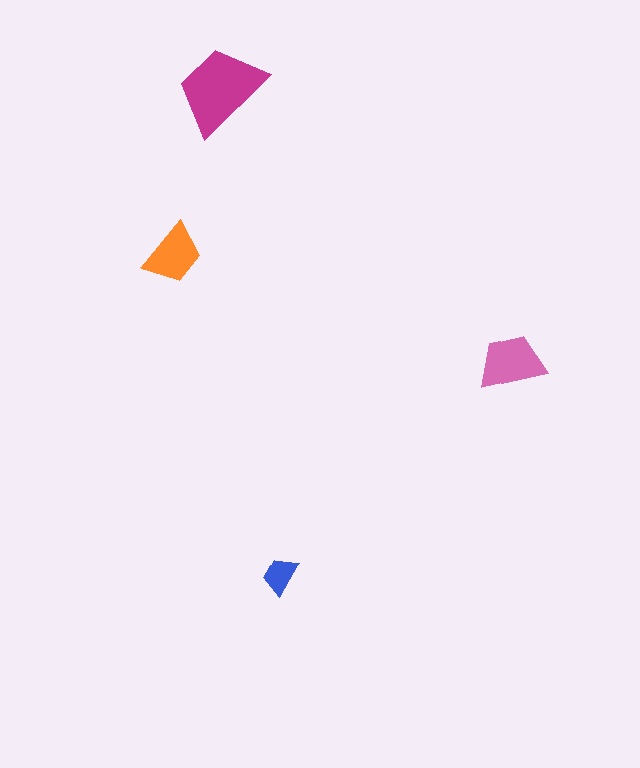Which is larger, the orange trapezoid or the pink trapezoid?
The pink one.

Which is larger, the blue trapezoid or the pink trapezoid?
The pink one.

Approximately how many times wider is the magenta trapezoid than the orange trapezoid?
About 1.5 times wider.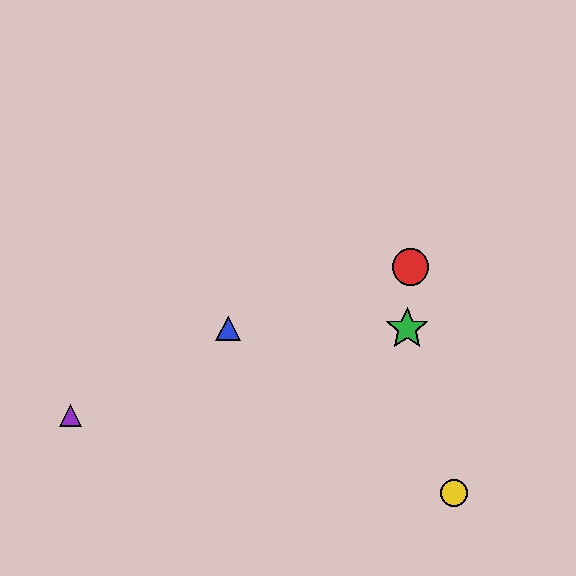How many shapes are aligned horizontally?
2 shapes (the blue triangle, the green star) are aligned horizontally.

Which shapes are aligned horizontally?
The blue triangle, the green star are aligned horizontally.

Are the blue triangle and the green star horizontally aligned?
Yes, both are at y≈329.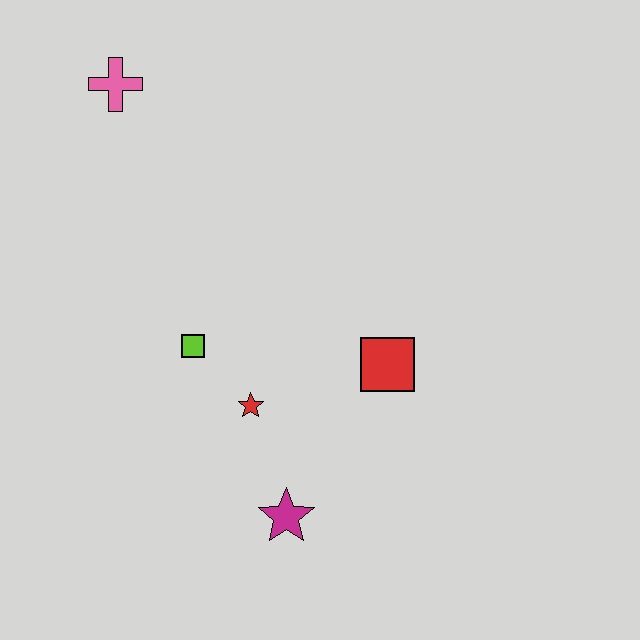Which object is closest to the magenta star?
The red star is closest to the magenta star.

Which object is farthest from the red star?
The pink cross is farthest from the red star.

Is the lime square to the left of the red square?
Yes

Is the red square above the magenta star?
Yes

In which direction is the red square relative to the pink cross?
The red square is below the pink cross.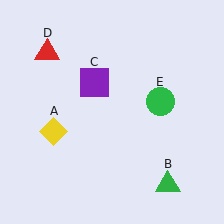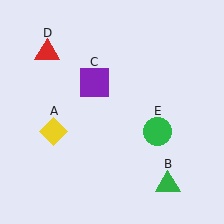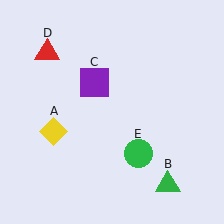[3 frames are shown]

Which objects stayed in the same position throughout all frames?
Yellow diamond (object A) and green triangle (object B) and purple square (object C) and red triangle (object D) remained stationary.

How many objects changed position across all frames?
1 object changed position: green circle (object E).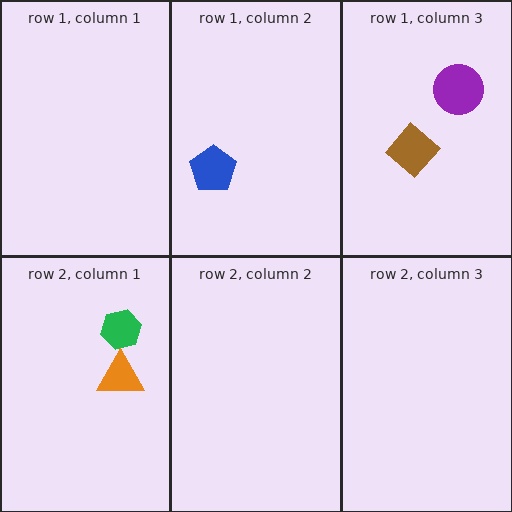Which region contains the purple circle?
The row 1, column 3 region.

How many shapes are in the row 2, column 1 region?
2.